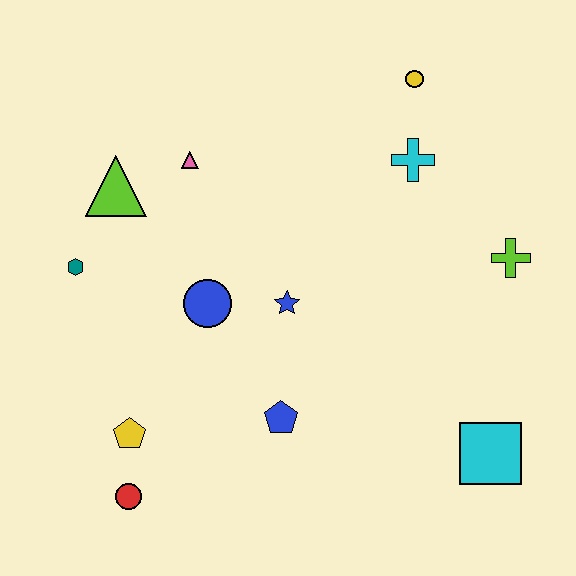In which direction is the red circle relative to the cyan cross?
The red circle is below the cyan cross.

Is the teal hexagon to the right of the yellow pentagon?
No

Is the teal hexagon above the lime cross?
No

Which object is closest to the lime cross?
The cyan cross is closest to the lime cross.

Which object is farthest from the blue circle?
The cyan square is farthest from the blue circle.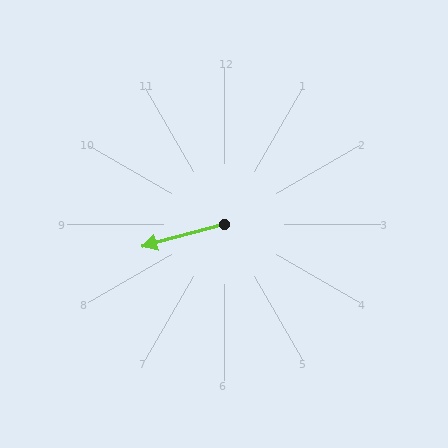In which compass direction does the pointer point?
West.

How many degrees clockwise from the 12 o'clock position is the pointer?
Approximately 255 degrees.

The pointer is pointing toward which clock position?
Roughly 8 o'clock.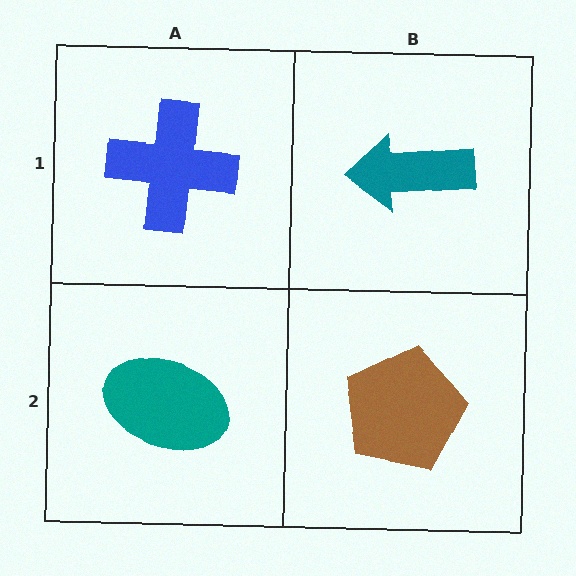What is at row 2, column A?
A teal ellipse.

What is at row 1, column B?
A teal arrow.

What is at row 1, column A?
A blue cross.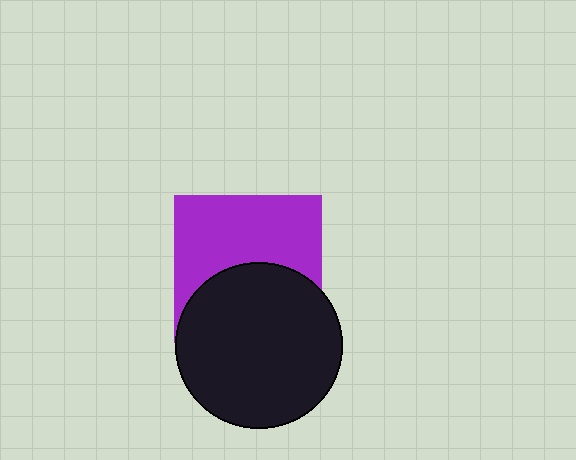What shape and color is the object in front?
The object in front is a black circle.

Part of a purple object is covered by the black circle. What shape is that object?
It is a square.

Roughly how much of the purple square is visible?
About half of it is visible (roughly 55%).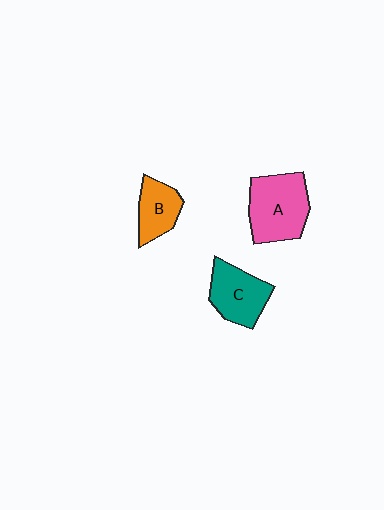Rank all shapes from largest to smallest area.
From largest to smallest: A (pink), C (teal), B (orange).